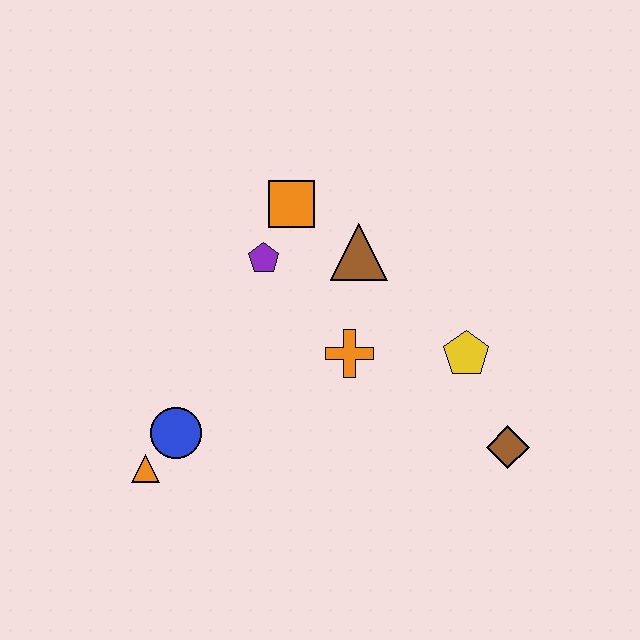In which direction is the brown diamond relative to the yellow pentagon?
The brown diamond is below the yellow pentagon.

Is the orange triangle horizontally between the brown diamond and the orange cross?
No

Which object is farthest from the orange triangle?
The brown diamond is farthest from the orange triangle.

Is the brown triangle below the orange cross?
No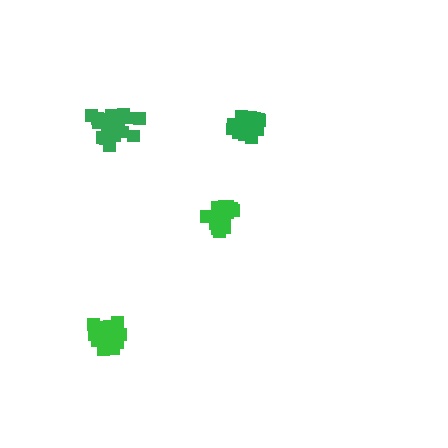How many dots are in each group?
Group 1: 19 dots, Group 2: 17 dots, Group 3: 16 dots, Group 4: 20 dots (72 total).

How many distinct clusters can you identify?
There are 4 distinct clusters.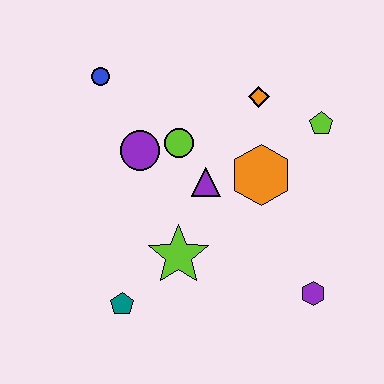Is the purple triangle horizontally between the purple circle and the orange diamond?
Yes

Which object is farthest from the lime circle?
The purple hexagon is farthest from the lime circle.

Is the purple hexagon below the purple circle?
Yes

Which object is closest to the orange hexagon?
The purple triangle is closest to the orange hexagon.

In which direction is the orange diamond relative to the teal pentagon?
The orange diamond is above the teal pentagon.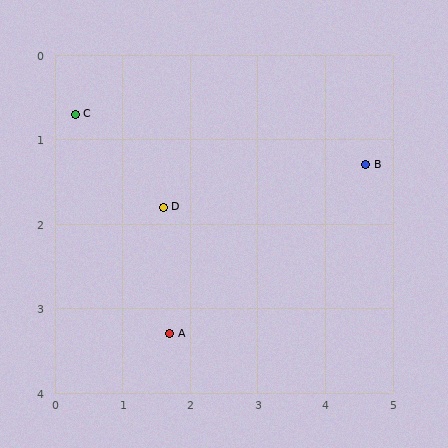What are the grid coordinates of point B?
Point B is at approximately (4.6, 1.3).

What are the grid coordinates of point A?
Point A is at approximately (1.7, 3.3).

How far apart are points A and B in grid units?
Points A and B are about 3.5 grid units apart.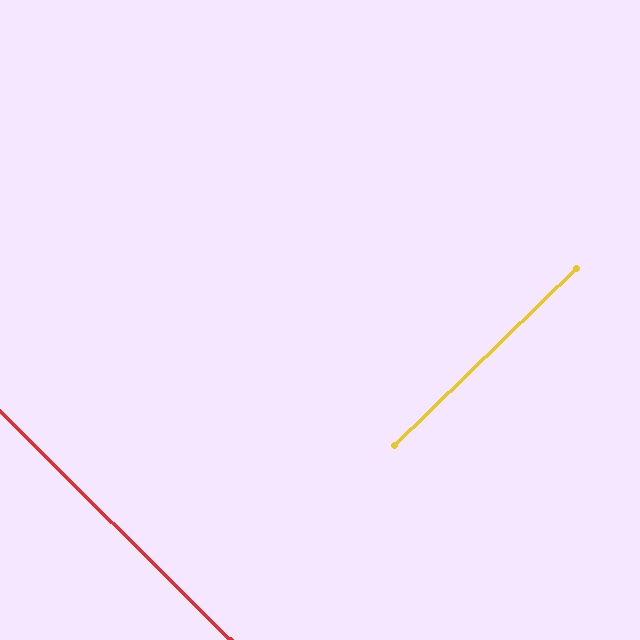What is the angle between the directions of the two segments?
Approximately 89 degrees.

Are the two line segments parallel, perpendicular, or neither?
Perpendicular — they meet at approximately 89°.